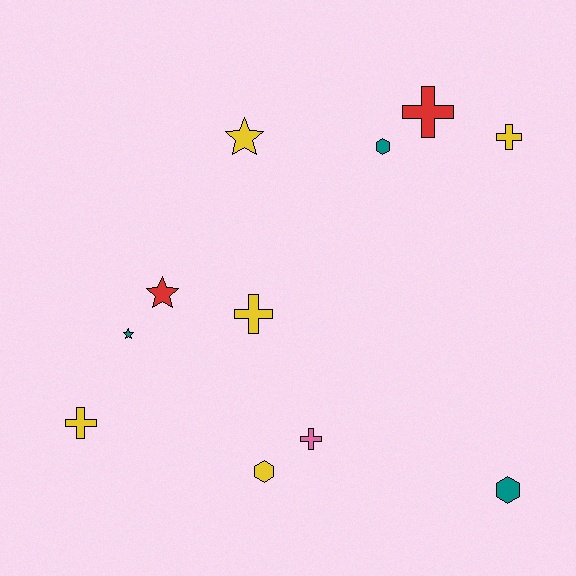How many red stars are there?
There is 1 red star.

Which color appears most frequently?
Yellow, with 5 objects.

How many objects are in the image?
There are 11 objects.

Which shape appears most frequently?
Cross, with 5 objects.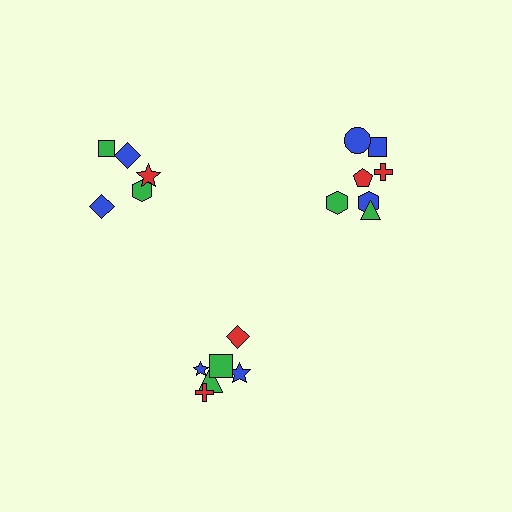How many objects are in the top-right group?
There are 7 objects.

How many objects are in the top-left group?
There are 5 objects.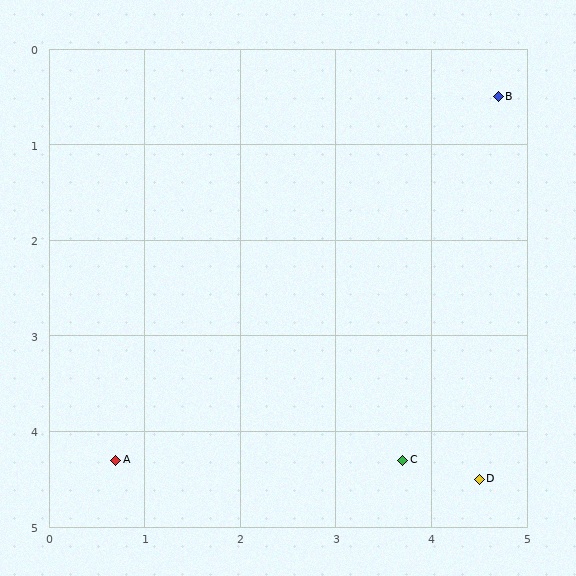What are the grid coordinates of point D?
Point D is at approximately (4.5, 4.5).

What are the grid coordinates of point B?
Point B is at approximately (4.7, 0.5).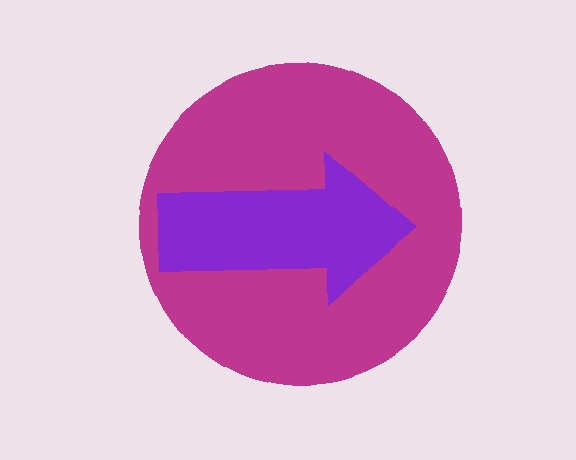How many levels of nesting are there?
2.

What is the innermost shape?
The purple arrow.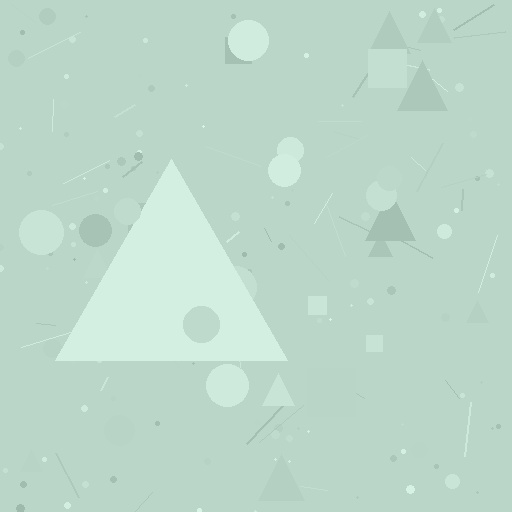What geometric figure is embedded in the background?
A triangle is embedded in the background.